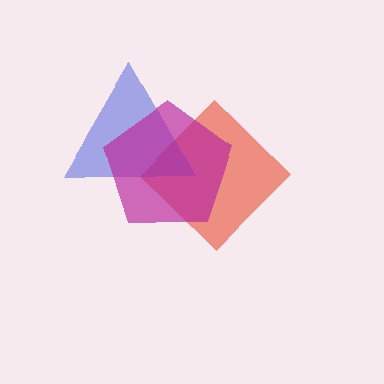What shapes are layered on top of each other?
The layered shapes are: a red diamond, a blue triangle, a magenta pentagon.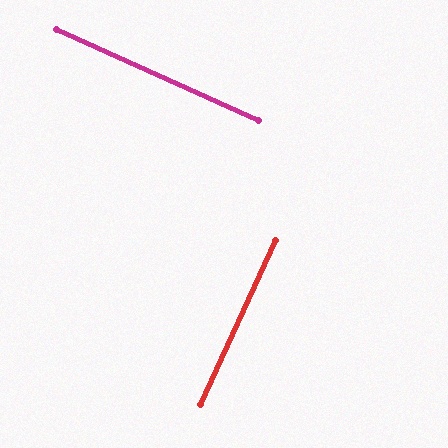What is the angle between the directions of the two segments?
Approximately 90 degrees.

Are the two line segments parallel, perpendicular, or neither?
Perpendicular — they meet at approximately 90°.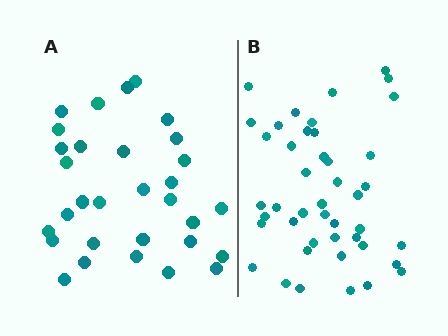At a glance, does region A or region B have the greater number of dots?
Region B (the right region) has more dots.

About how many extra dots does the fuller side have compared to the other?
Region B has approximately 15 more dots than region A.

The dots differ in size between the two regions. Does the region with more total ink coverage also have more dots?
No. Region A has more total ink coverage because its dots are larger, but region B actually contains more individual dots. Total area can be misleading — the number of items is what matters here.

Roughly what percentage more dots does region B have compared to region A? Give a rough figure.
About 40% more.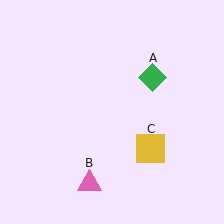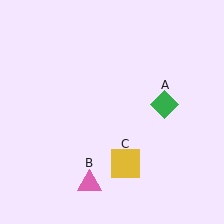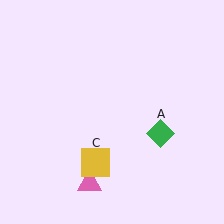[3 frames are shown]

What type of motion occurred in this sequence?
The green diamond (object A), yellow square (object C) rotated clockwise around the center of the scene.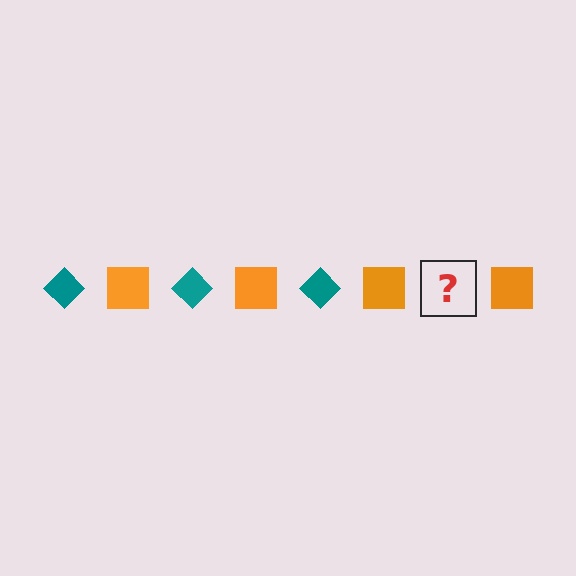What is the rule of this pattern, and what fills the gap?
The rule is that the pattern alternates between teal diamond and orange square. The gap should be filled with a teal diamond.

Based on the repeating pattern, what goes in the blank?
The blank should be a teal diamond.